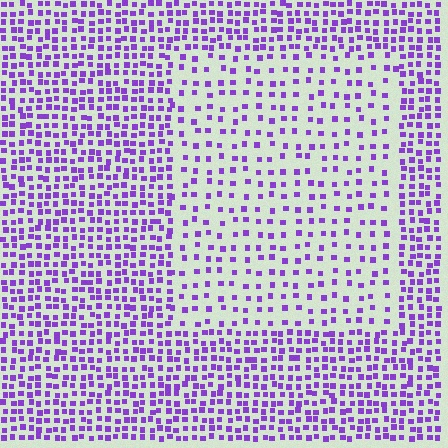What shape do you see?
I see a rectangle.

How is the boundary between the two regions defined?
The boundary is defined by a change in element density (approximately 2.1x ratio). All elements are the same color, size, and shape.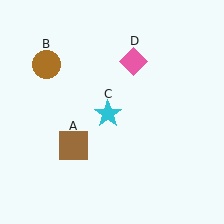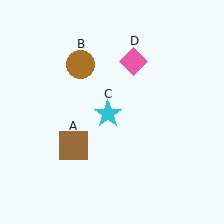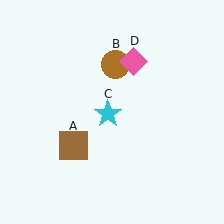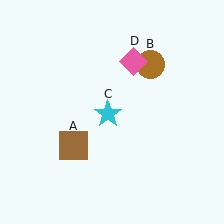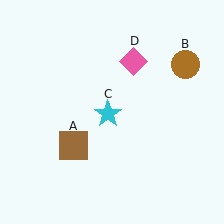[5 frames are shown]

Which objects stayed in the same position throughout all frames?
Brown square (object A) and cyan star (object C) and pink diamond (object D) remained stationary.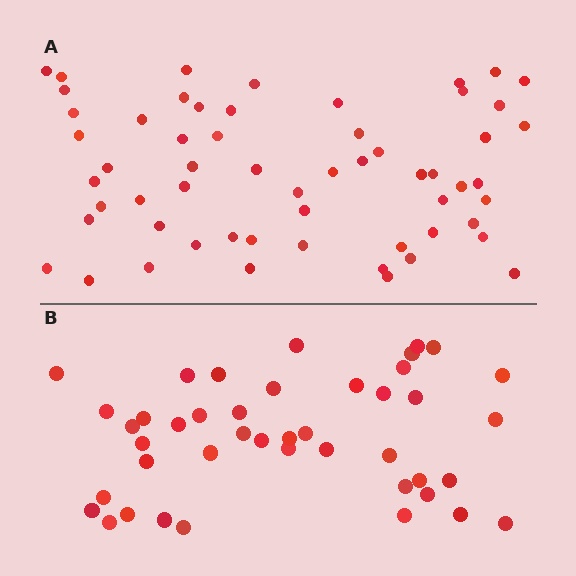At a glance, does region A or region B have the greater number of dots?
Region A (the top region) has more dots.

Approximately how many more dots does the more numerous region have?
Region A has approximately 15 more dots than region B.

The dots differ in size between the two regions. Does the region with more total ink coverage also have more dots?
No. Region B has more total ink coverage because its dots are larger, but region A actually contains more individual dots. Total area can be misleading — the number of items is what matters here.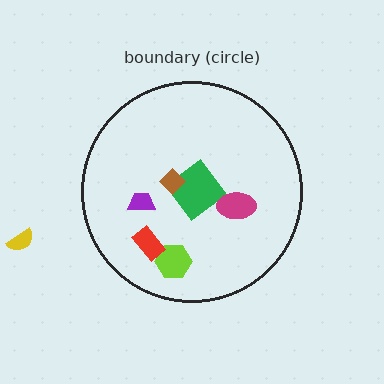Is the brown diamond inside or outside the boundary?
Inside.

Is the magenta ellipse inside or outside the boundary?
Inside.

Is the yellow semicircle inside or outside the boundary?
Outside.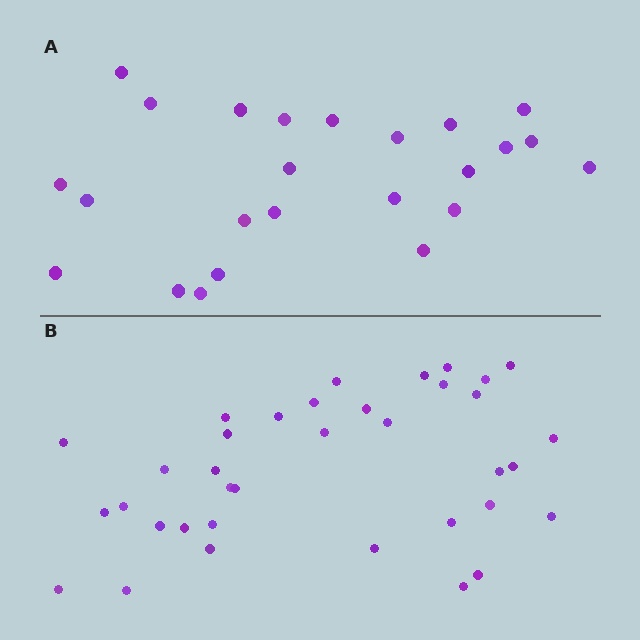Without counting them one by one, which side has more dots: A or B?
Region B (the bottom region) has more dots.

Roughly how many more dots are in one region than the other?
Region B has roughly 12 or so more dots than region A.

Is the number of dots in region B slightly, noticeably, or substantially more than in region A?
Region B has substantially more. The ratio is roughly 1.5 to 1.